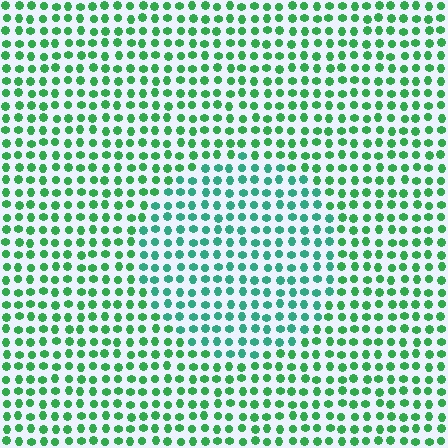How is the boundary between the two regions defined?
The boundary is defined purely by a slight shift in hue (about 28 degrees). Spacing, size, and orientation are identical on both sides.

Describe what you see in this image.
The image is filled with small green elements in a uniform arrangement. A circle-shaped region is visible where the elements are tinted to a slightly different hue, forming a subtle color boundary.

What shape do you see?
I see a circle.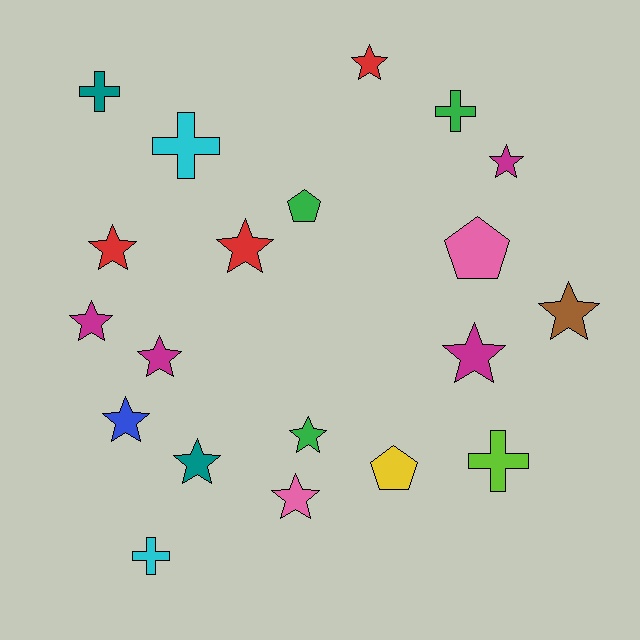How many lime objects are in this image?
There is 1 lime object.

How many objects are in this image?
There are 20 objects.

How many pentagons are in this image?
There are 3 pentagons.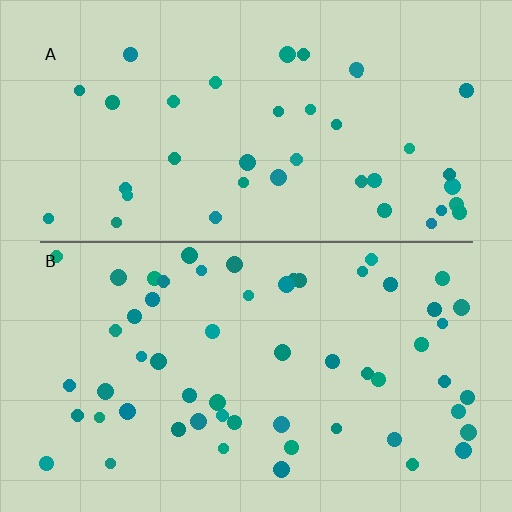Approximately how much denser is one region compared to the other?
Approximately 1.4× — region B over region A.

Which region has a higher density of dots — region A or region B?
B (the bottom).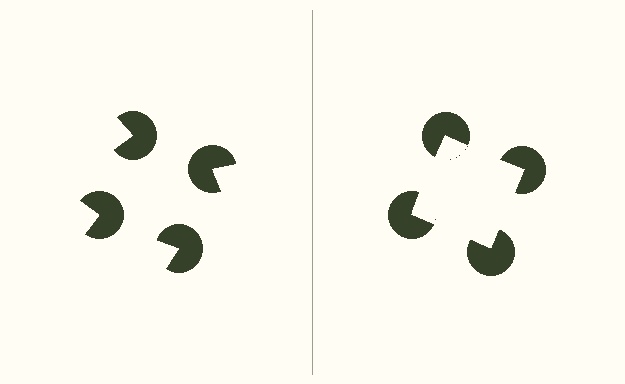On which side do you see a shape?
An illusory square appears on the right side. On the left side the wedge cuts are rotated, so no coherent shape forms.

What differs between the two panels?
The pac-man discs are positioned identically on both sides; only the wedge orientations differ. On the right they align to a square; on the left they are misaligned.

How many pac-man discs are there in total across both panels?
8 — 4 on each side.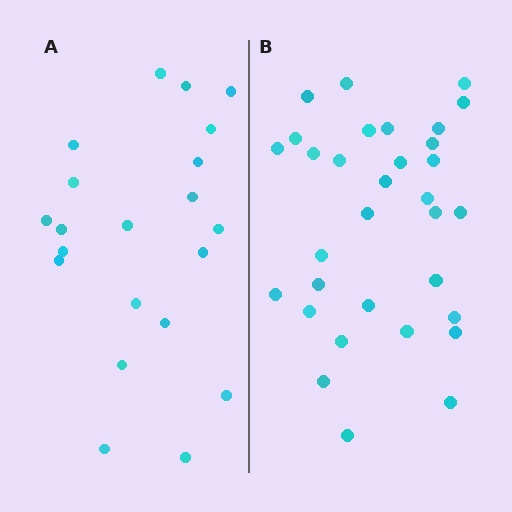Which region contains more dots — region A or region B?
Region B (the right region) has more dots.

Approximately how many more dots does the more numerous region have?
Region B has roughly 12 or so more dots than region A.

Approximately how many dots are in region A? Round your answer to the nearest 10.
About 20 dots. (The exact count is 21, which rounds to 20.)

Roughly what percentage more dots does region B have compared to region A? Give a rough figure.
About 50% more.